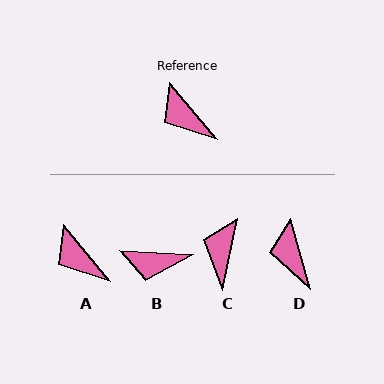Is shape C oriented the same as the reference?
No, it is off by about 52 degrees.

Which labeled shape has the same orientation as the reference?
A.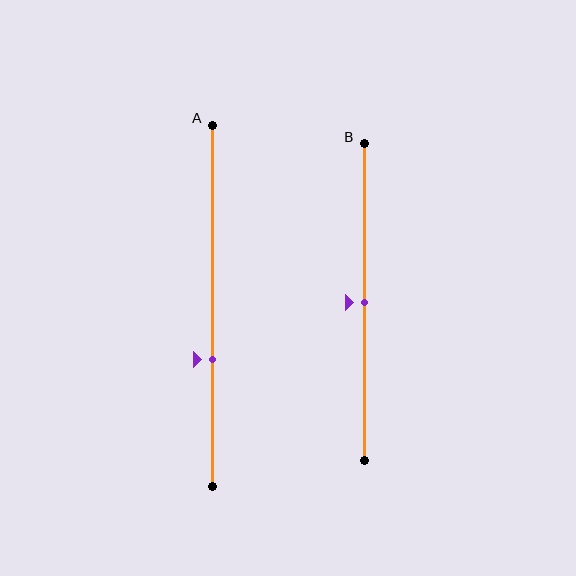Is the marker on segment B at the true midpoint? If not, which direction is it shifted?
Yes, the marker on segment B is at the true midpoint.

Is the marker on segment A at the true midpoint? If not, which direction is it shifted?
No, the marker on segment A is shifted downward by about 15% of the segment length.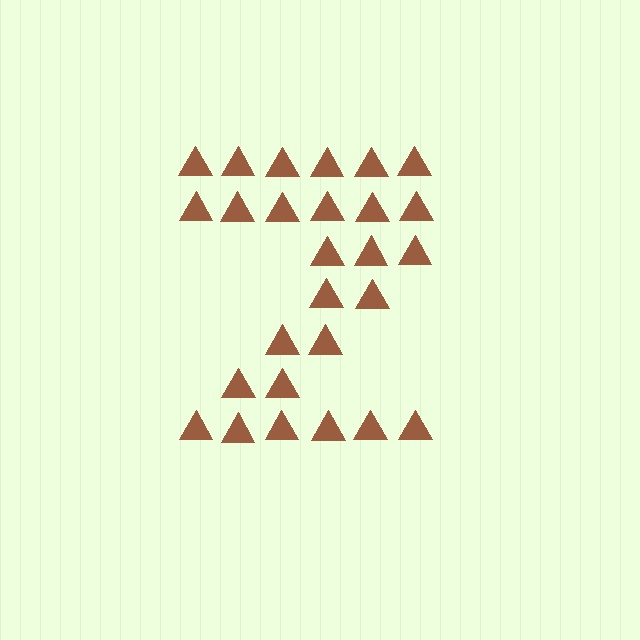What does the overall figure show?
The overall figure shows the letter Z.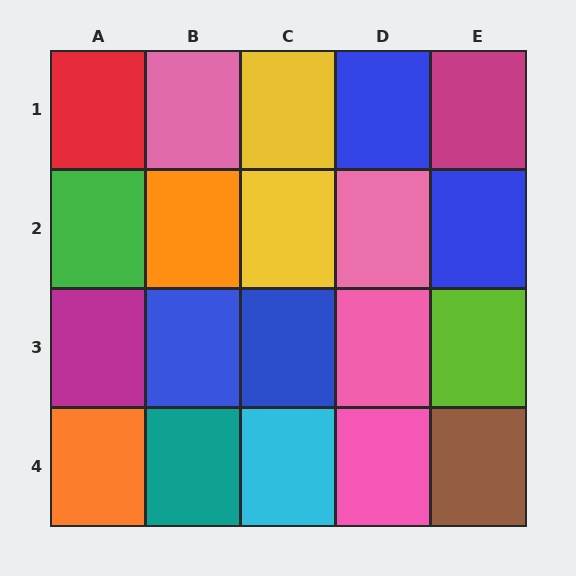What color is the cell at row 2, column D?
Pink.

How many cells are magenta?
2 cells are magenta.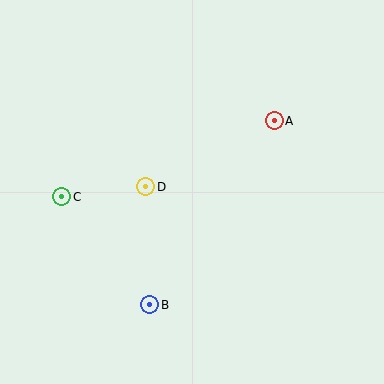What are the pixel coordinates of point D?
Point D is at (146, 187).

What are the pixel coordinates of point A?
Point A is at (274, 121).